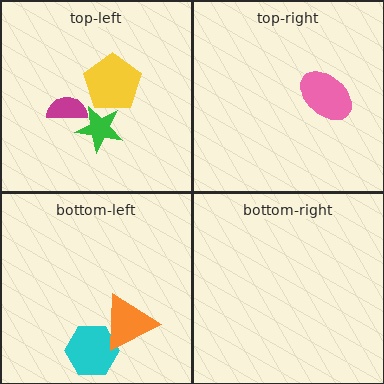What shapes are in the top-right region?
The pink ellipse.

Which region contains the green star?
The top-left region.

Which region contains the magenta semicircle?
The top-left region.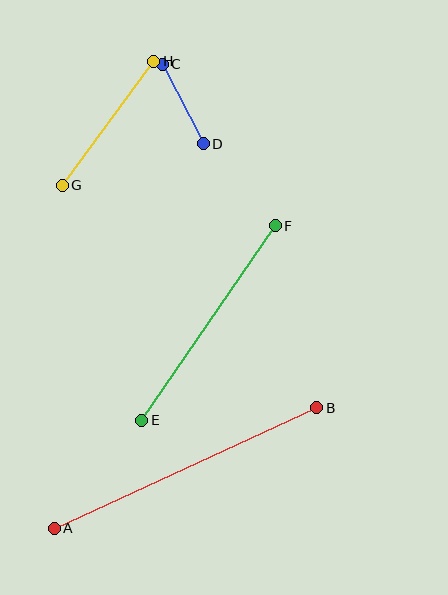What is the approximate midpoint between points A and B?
The midpoint is at approximately (186, 468) pixels.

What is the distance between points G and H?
The distance is approximately 154 pixels.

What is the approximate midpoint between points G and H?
The midpoint is at approximately (108, 123) pixels.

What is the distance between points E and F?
The distance is approximately 236 pixels.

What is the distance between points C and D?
The distance is approximately 89 pixels.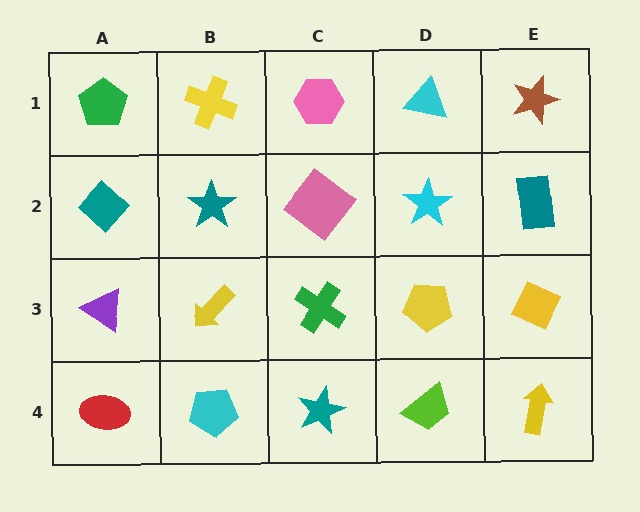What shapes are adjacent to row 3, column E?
A teal rectangle (row 2, column E), a yellow arrow (row 4, column E), a yellow pentagon (row 3, column D).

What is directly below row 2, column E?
A yellow diamond.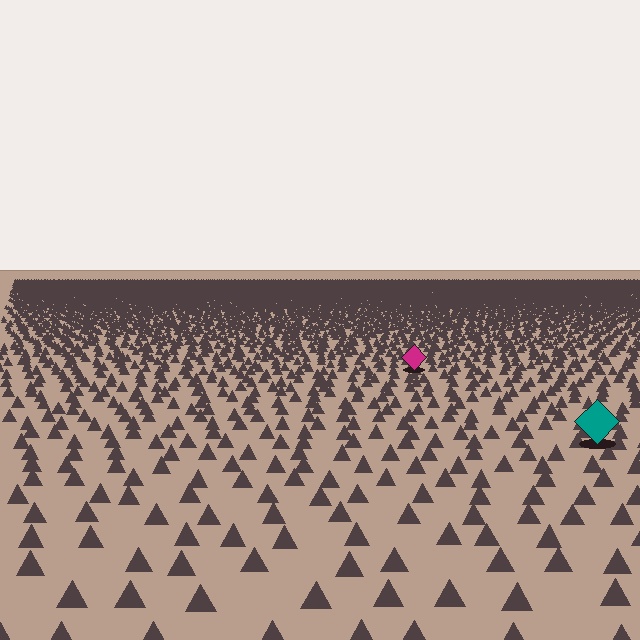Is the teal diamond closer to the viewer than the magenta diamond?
Yes. The teal diamond is closer — you can tell from the texture gradient: the ground texture is coarser near it.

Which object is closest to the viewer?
The teal diamond is closest. The texture marks near it are larger and more spread out.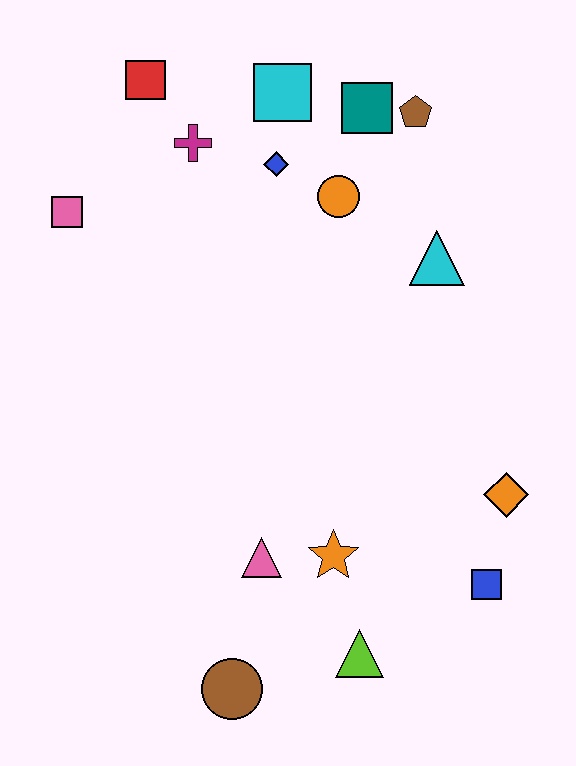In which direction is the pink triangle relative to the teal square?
The pink triangle is below the teal square.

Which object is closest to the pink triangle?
The orange star is closest to the pink triangle.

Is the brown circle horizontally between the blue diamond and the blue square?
No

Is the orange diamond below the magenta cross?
Yes